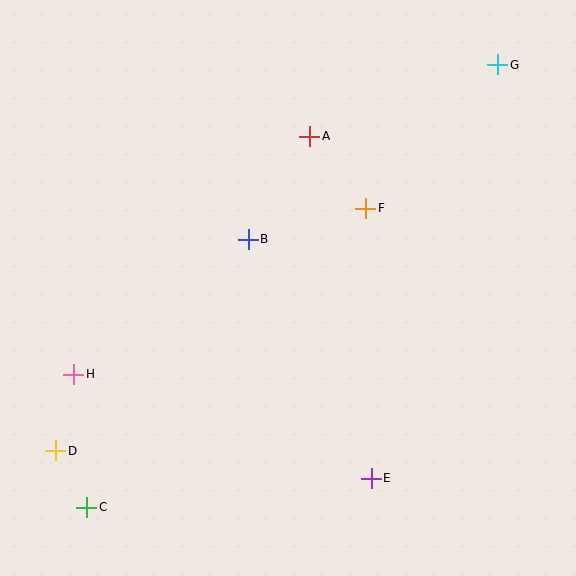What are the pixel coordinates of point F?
Point F is at (365, 208).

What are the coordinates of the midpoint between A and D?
The midpoint between A and D is at (183, 294).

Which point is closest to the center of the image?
Point B at (248, 239) is closest to the center.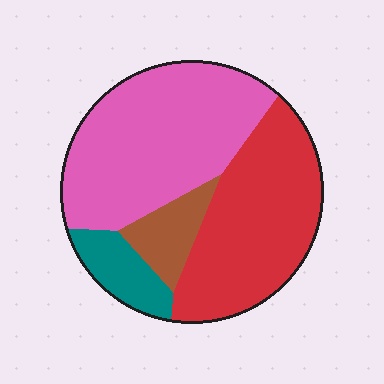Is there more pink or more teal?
Pink.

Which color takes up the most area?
Pink, at roughly 45%.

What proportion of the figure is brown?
Brown covers around 10% of the figure.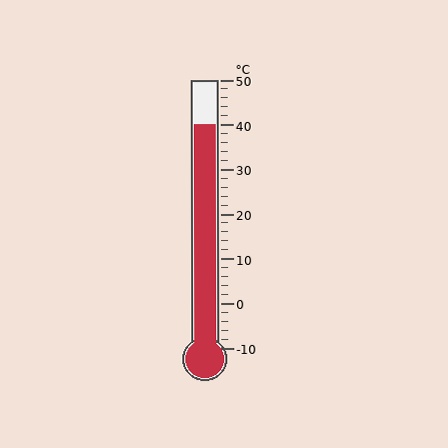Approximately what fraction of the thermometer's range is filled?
The thermometer is filled to approximately 85% of its range.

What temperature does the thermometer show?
The thermometer shows approximately 40°C.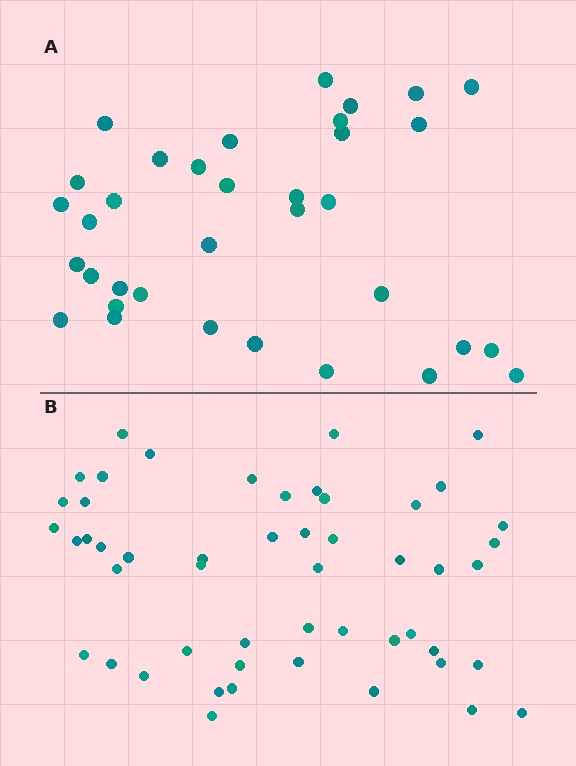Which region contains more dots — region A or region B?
Region B (the bottom region) has more dots.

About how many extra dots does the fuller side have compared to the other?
Region B has approximately 15 more dots than region A.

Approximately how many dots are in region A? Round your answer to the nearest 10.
About 40 dots. (The exact count is 35, which rounds to 40.)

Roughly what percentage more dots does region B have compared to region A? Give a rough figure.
About 45% more.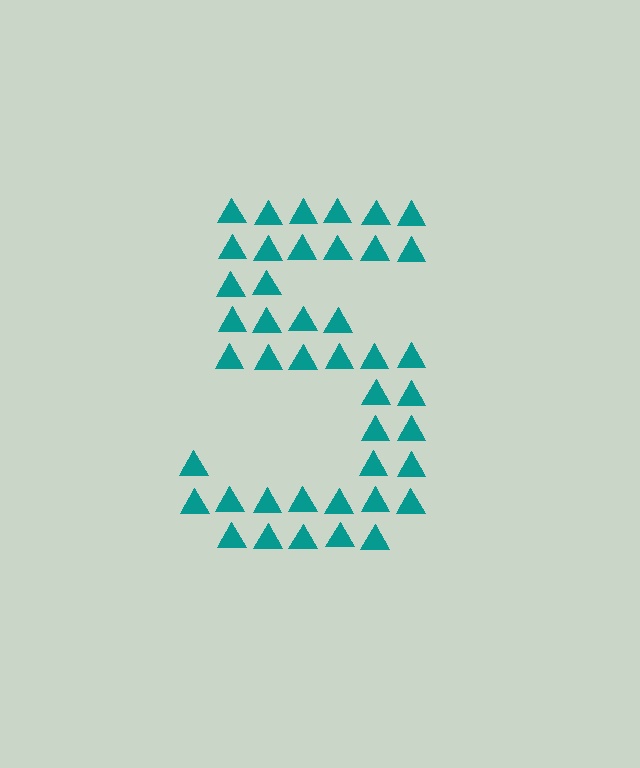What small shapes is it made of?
It is made of small triangles.